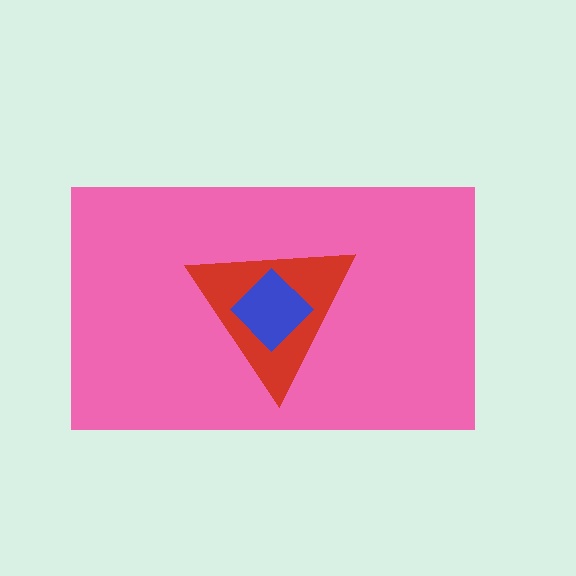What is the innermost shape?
The blue diamond.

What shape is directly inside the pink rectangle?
The red triangle.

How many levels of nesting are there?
3.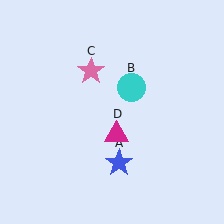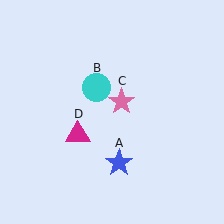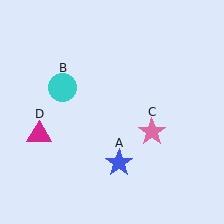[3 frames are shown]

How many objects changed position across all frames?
3 objects changed position: cyan circle (object B), pink star (object C), magenta triangle (object D).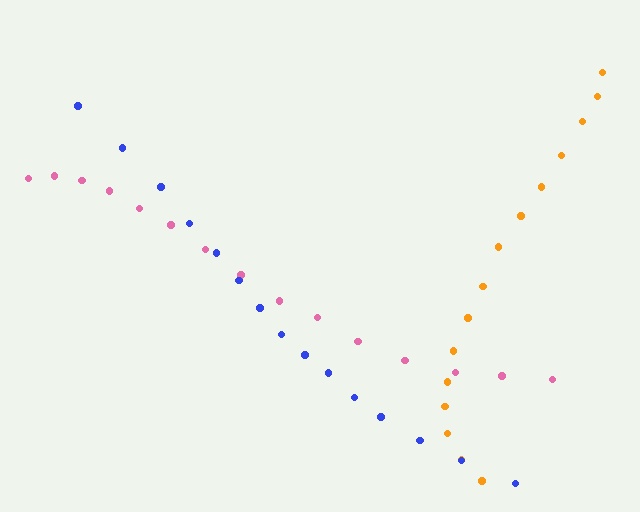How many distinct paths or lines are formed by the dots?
There are 3 distinct paths.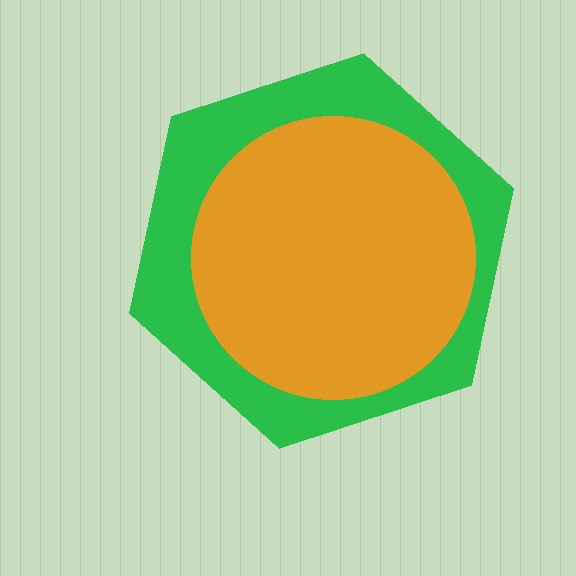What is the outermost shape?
The green hexagon.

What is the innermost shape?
The orange circle.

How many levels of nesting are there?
2.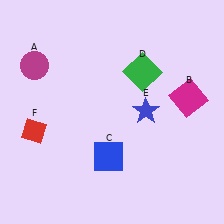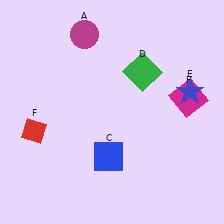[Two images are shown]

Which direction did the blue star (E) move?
The blue star (E) moved right.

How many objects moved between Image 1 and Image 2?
2 objects moved between the two images.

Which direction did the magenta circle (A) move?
The magenta circle (A) moved right.